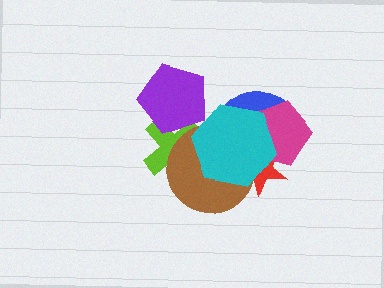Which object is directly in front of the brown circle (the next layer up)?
The blue ellipse is directly in front of the brown circle.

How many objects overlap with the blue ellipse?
4 objects overlap with the blue ellipse.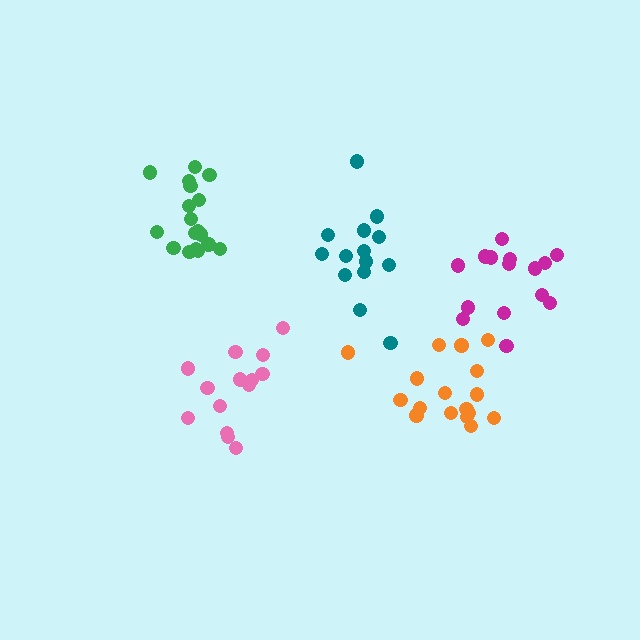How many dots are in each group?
Group 1: 14 dots, Group 2: 17 dots, Group 3: 14 dots, Group 4: 18 dots, Group 5: 15 dots (78 total).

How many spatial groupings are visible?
There are 5 spatial groupings.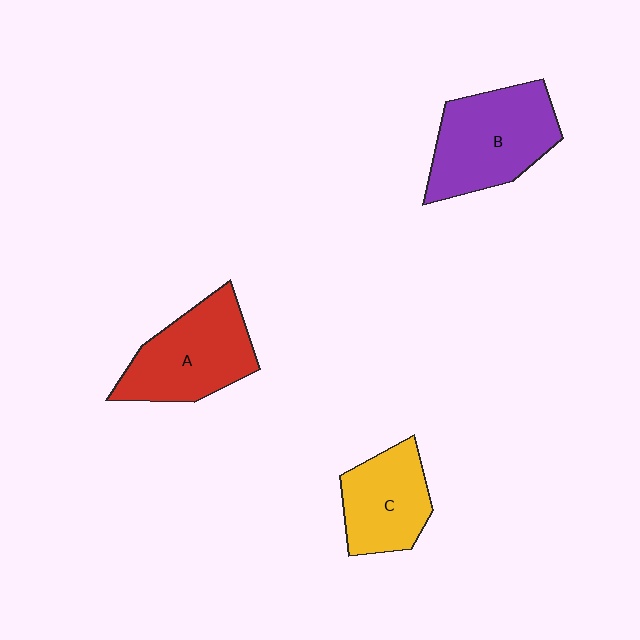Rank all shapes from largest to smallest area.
From largest to smallest: B (purple), A (red), C (yellow).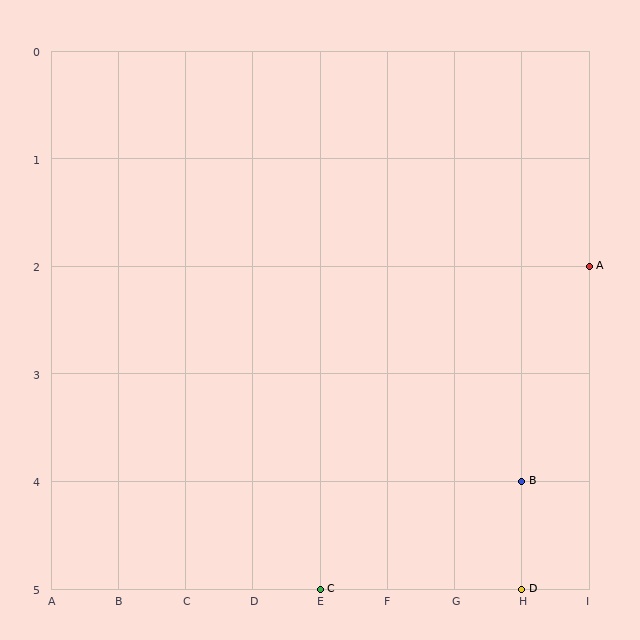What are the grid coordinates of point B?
Point B is at grid coordinates (H, 4).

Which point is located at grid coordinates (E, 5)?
Point C is at (E, 5).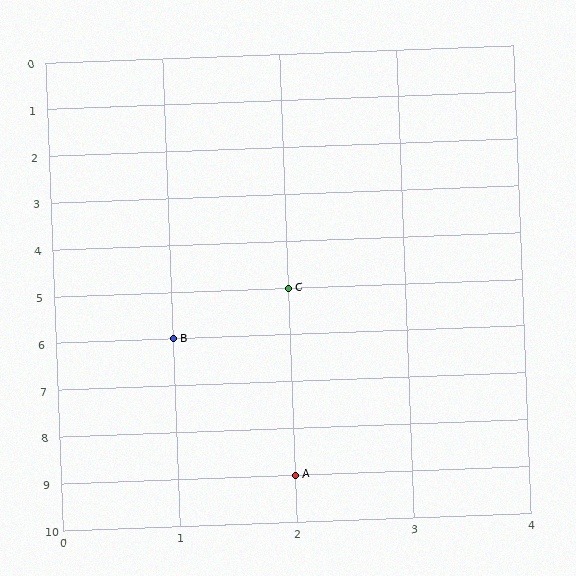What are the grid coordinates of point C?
Point C is at grid coordinates (2, 5).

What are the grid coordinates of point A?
Point A is at grid coordinates (2, 9).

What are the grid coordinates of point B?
Point B is at grid coordinates (1, 6).